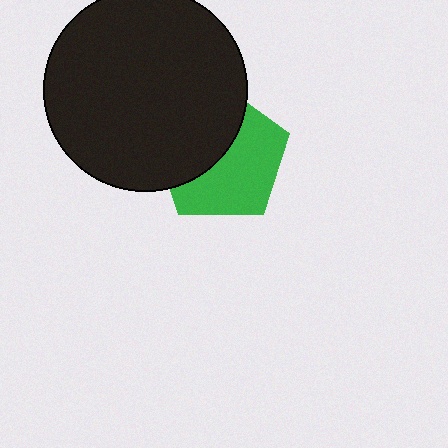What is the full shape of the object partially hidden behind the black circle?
The partially hidden object is a green pentagon.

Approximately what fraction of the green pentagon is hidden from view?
Roughly 45% of the green pentagon is hidden behind the black circle.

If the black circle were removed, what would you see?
You would see the complete green pentagon.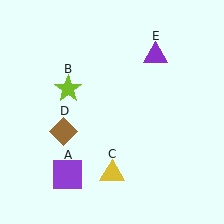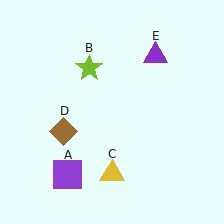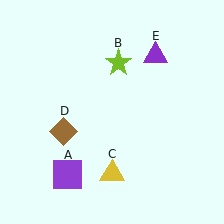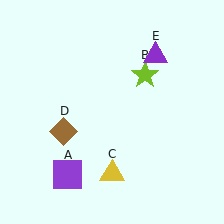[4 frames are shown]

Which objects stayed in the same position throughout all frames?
Purple square (object A) and yellow triangle (object C) and brown diamond (object D) and purple triangle (object E) remained stationary.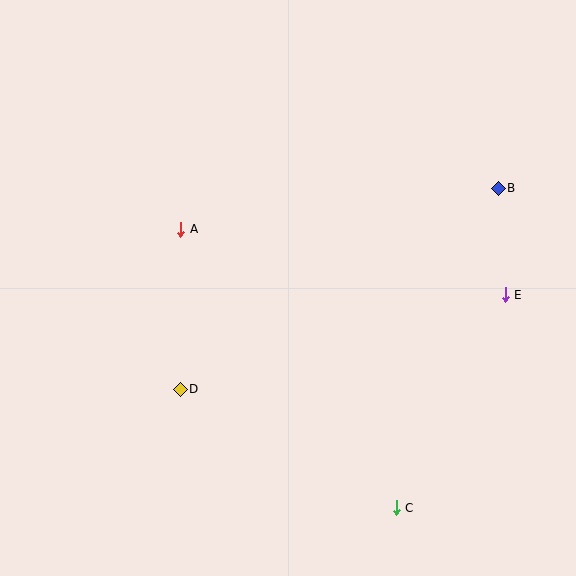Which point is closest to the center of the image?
Point A at (181, 229) is closest to the center.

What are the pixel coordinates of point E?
Point E is at (505, 295).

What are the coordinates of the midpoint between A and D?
The midpoint between A and D is at (180, 309).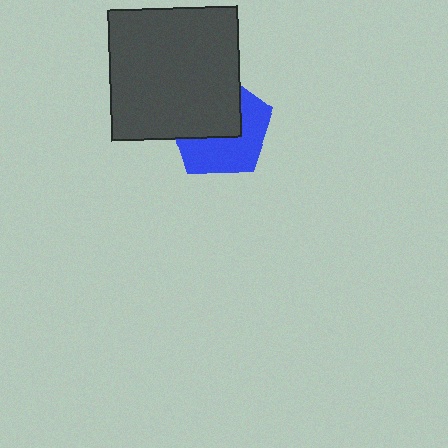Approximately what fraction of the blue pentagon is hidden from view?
Roughly 49% of the blue pentagon is hidden behind the dark gray square.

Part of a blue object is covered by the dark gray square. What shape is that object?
It is a pentagon.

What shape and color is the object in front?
The object in front is a dark gray square.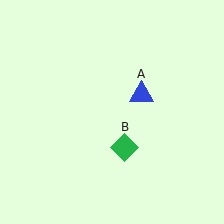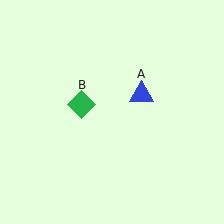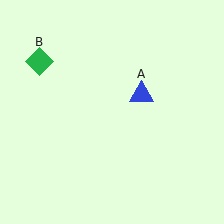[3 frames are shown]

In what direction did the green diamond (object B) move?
The green diamond (object B) moved up and to the left.